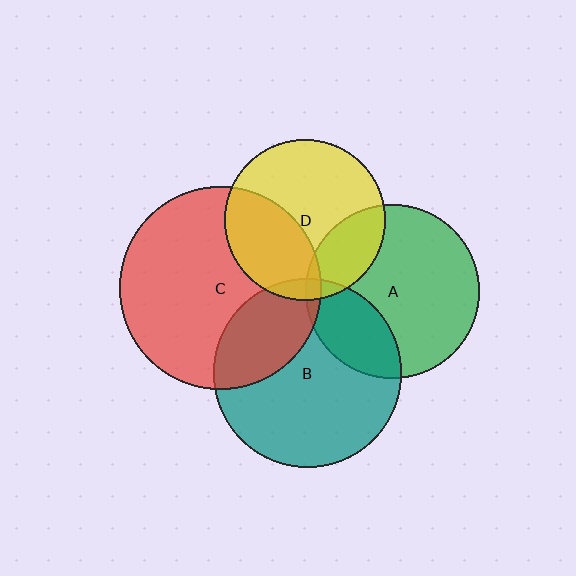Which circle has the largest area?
Circle C (red).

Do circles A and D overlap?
Yes.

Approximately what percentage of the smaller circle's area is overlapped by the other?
Approximately 25%.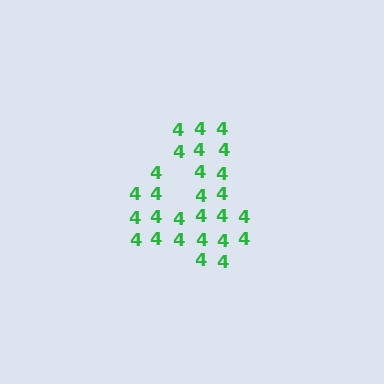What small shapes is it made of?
It is made of small digit 4's.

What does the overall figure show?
The overall figure shows the digit 4.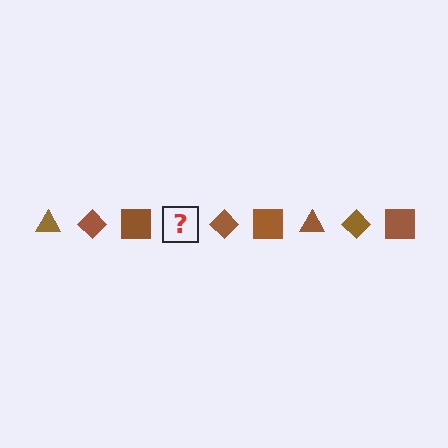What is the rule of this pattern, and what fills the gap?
The rule is that the pattern cycles through triangle, diamond, square shapes in brown. The gap should be filled with a brown triangle.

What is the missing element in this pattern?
The missing element is a brown triangle.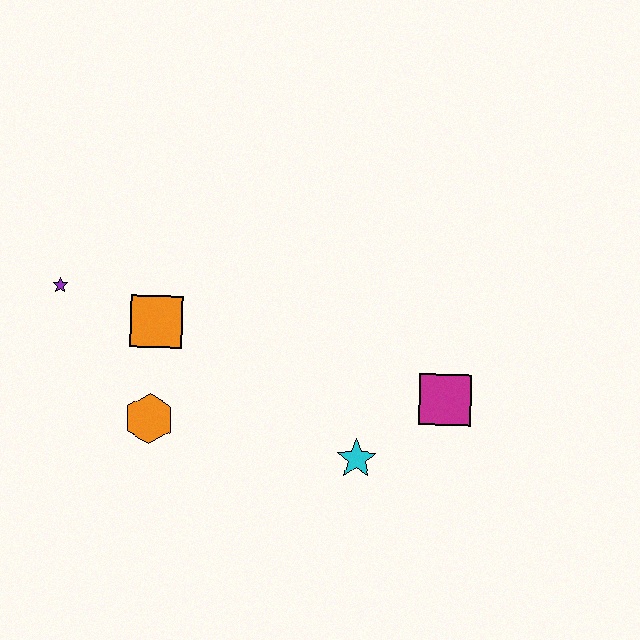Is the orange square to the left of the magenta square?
Yes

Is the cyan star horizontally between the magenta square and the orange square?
Yes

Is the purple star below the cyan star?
No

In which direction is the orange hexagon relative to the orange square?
The orange hexagon is below the orange square.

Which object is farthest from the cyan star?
The purple star is farthest from the cyan star.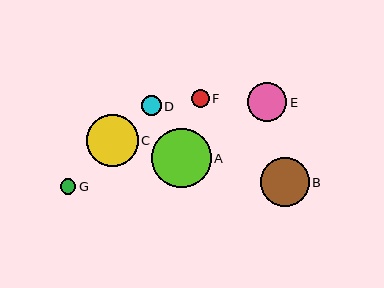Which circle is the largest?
Circle A is the largest with a size of approximately 60 pixels.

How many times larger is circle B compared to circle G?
Circle B is approximately 3.2 times the size of circle G.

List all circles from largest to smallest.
From largest to smallest: A, C, B, E, D, F, G.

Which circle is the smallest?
Circle G is the smallest with a size of approximately 15 pixels.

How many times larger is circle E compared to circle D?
Circle E is approximately 2.0 times the size of circle D.